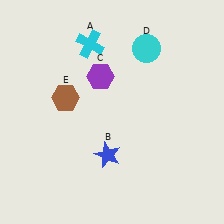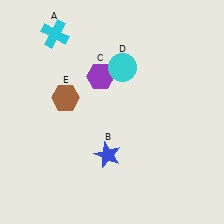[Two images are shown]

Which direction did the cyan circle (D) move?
The cyan circle (D) moved left.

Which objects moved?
The objects that moved are: the cyan cross (A), the cyan circle (D).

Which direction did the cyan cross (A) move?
The cyan cross (A) moved left.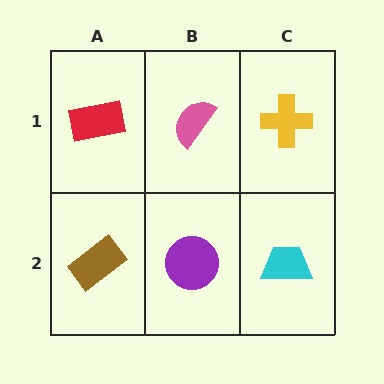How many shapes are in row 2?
3 shapes.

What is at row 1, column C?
A yellow cross.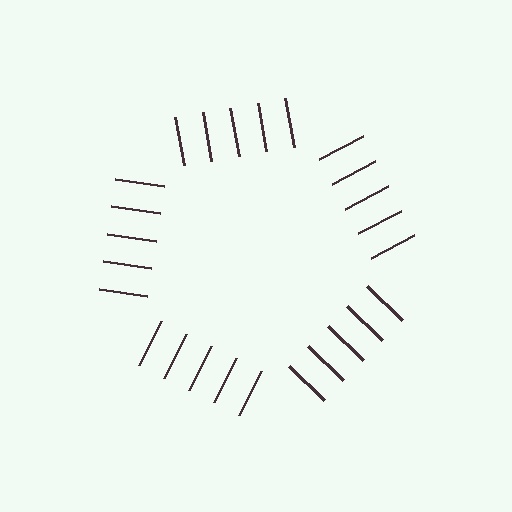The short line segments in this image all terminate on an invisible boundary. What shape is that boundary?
An illusory pentagon — the line segments terminate on its edges but no continuous stroke is drawn.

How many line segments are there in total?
25 — 5 along each of the 5 edges.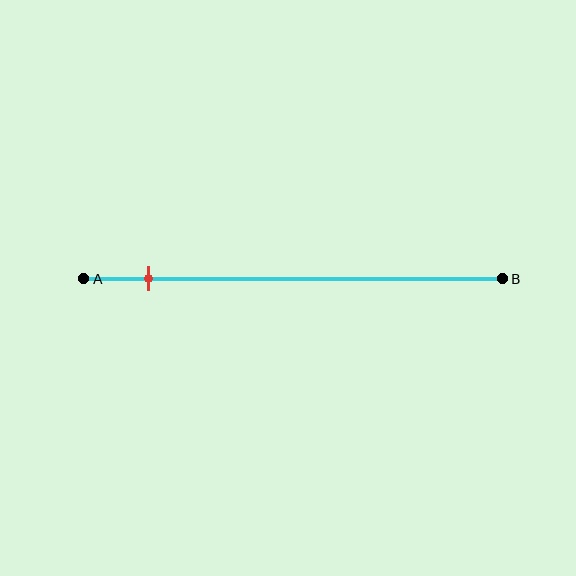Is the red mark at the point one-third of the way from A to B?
No, the mark is at about 15% from A, not at the 33% one-third point.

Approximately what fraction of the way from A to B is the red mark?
The red mark is approximately 15% of the way from A to B.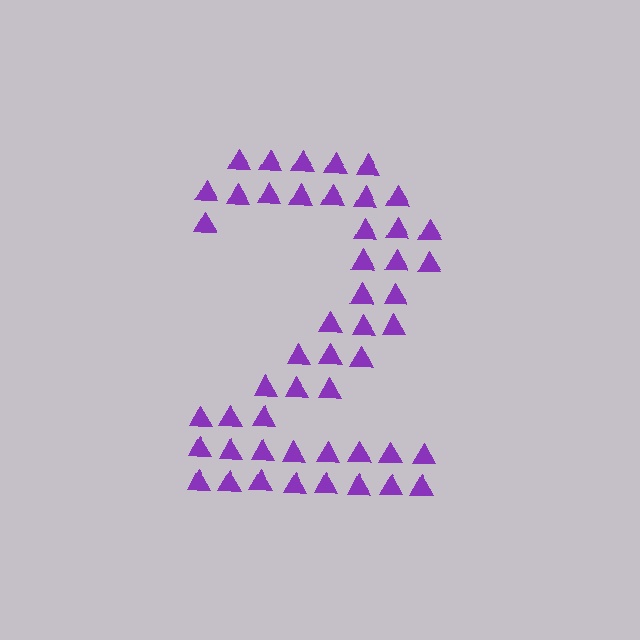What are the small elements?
The small elements are triangles.